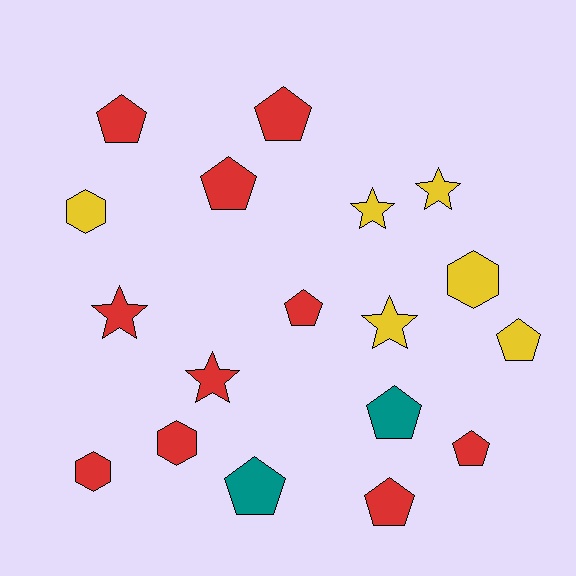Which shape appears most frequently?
Pentagon, with 9 objects.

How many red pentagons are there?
There are 6 red pentagons.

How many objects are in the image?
There are 18 objects.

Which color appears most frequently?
Red, with 10 objects.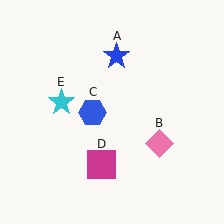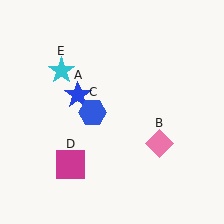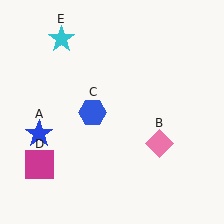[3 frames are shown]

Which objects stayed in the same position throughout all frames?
Pink diamond (object B) and blue hexagon (object C) remained stationary.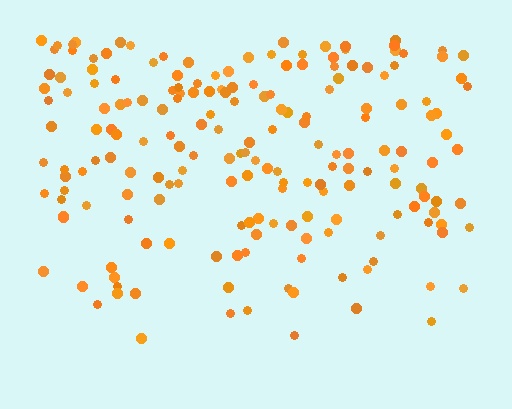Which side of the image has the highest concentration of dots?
The top.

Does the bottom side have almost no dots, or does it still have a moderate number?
Still a moderate number, just noticeably fewer than the top.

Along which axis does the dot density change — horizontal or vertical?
Vertical.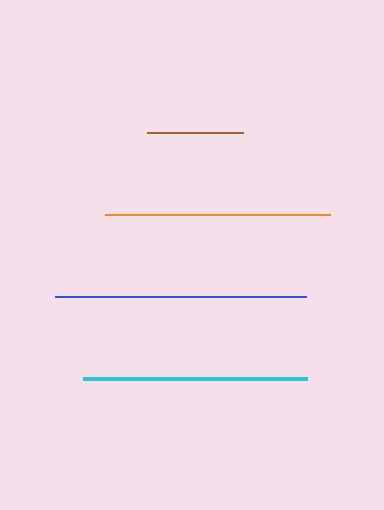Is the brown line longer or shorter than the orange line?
The orange line is longer than the brown line.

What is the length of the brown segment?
The brown segment is approximately 96 pixels long.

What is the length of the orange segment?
The orange segment is approximately 225 pixels long.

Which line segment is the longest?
The blue line is the longest at approximately 251 pixels.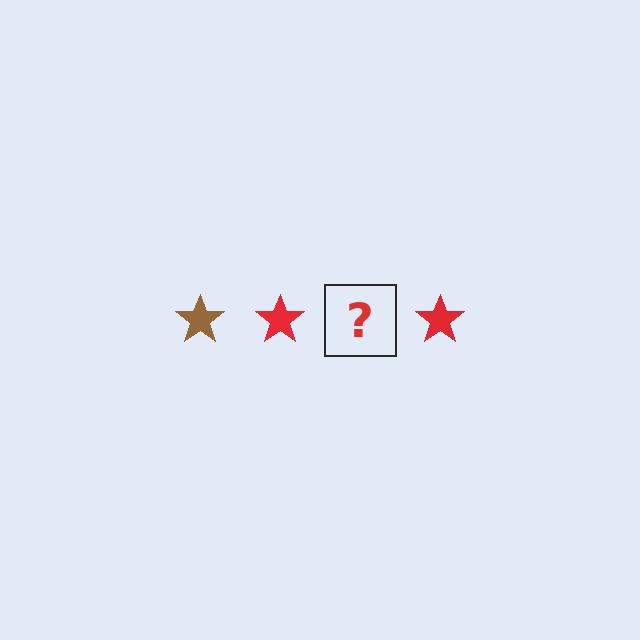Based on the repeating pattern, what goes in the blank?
The blank should be a brown star.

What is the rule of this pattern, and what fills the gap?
The rule is that the pattern cycles through brown, red stars. The gap should be filled with a brown star.